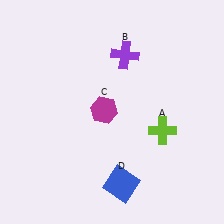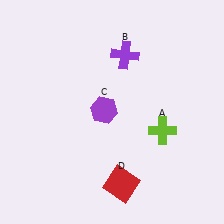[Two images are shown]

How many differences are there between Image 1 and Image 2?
There are 2 differences between the two images.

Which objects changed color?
C changed from magenta to purple. D changed from blue to red.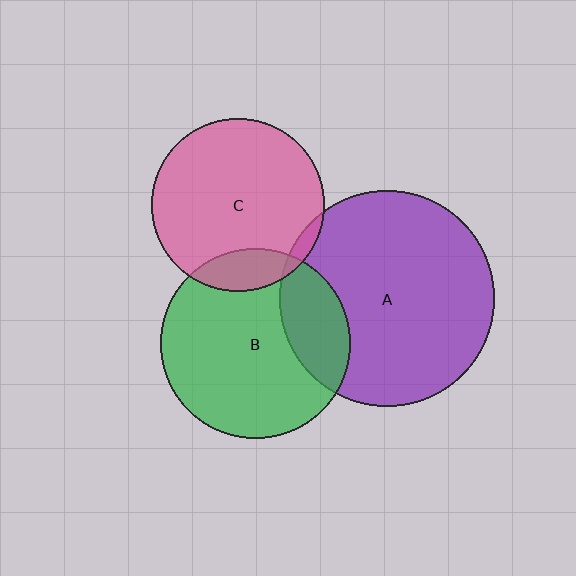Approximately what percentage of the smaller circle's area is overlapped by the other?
Approximately 25%.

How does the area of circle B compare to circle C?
Approximately 1.2 times.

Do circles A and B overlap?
Yes.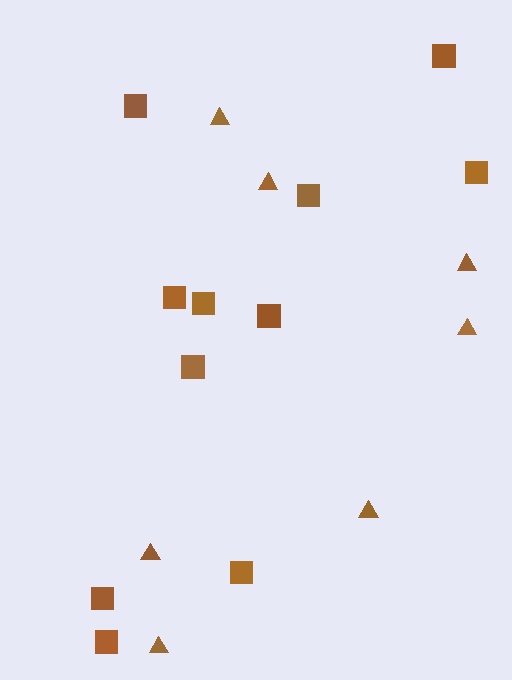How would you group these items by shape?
There are 2 groups: one group of squares (11) and one group of triangles (7).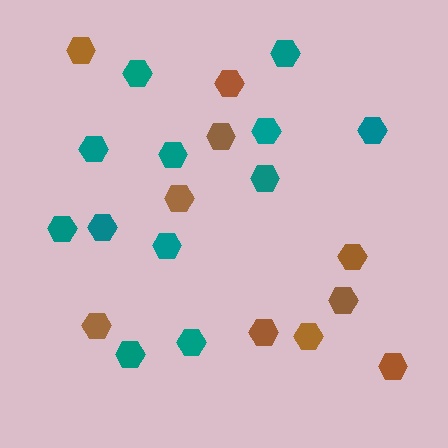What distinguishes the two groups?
There are 2 groups: one group of teal hexagons (12) and one group of brown hexagons (10).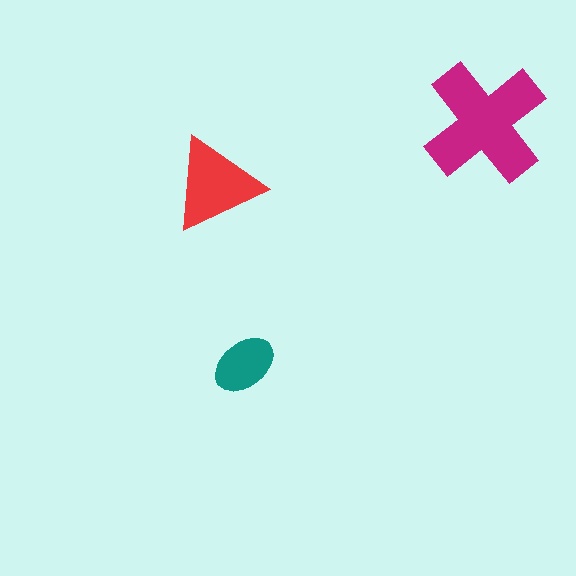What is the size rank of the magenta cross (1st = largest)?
1st.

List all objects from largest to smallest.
The magenta cross, the red triangle, the teal ellipse.